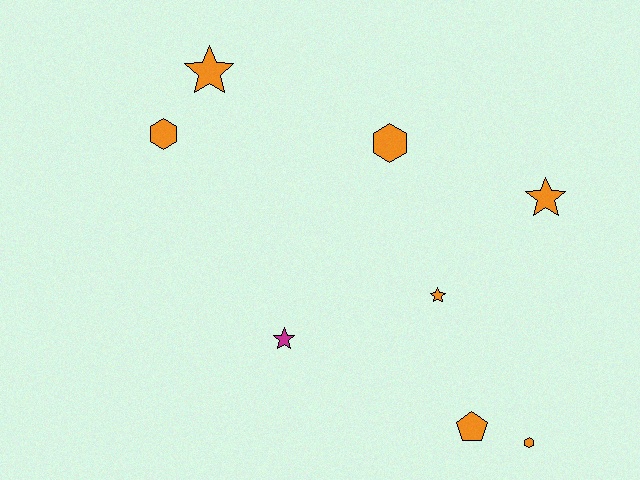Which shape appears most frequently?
Star, with 4 objects.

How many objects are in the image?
There are 8 objects.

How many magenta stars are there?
There is 1 magenta star.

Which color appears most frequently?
Orange, with 7 objects.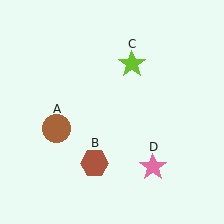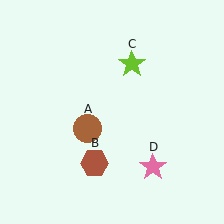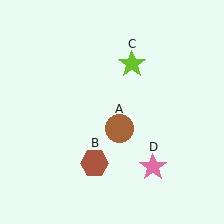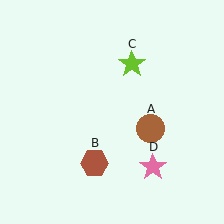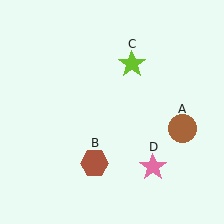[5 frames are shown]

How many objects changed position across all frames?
1 object changed position: brown circle (object A).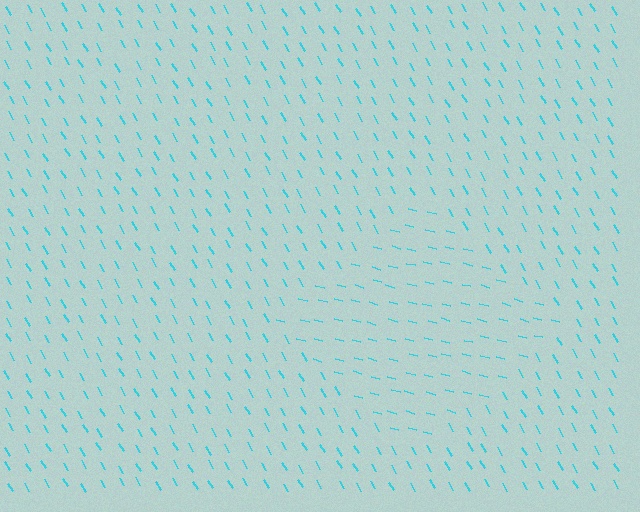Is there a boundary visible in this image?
Yes, there is a texture boundary formed by a change in line orientation.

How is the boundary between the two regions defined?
The boundary is defined purely by a change in line orientation (approximately 45 degrees difference). All lines are the same color and thickness.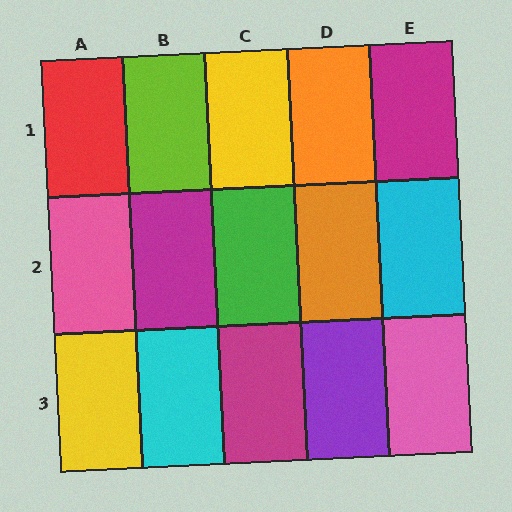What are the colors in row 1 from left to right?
Red, lime, yellow, orange, magenta.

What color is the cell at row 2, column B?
Magenta.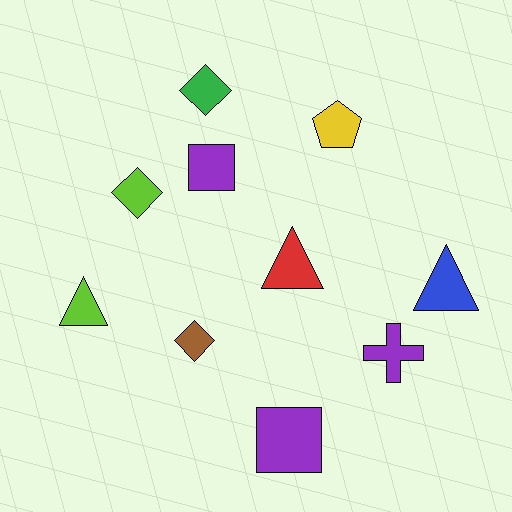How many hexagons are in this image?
There are no hexagons.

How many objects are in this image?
There are 10 objects.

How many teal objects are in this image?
There are no teal objects.